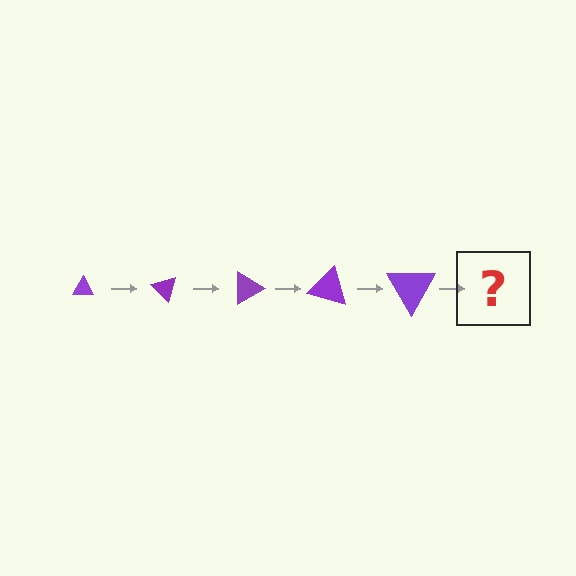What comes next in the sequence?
The next element should be a triangle, larger than the previous one and rotated 225 degrees from the start.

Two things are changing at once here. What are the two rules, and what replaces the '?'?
The two rules are that the triangle grows larger each step and it rotates 45 degrees each step. The '?' should be a triangle, larger than the previous one and rotated 225 degrees from the start.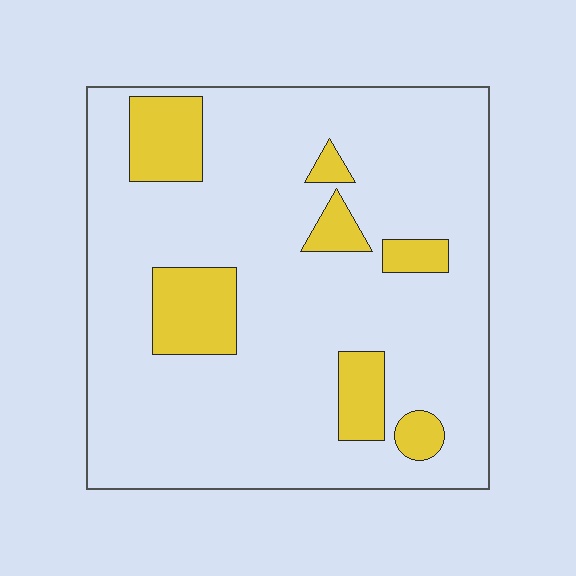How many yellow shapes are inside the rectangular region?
7.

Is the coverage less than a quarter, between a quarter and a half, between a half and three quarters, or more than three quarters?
Less than a quarter.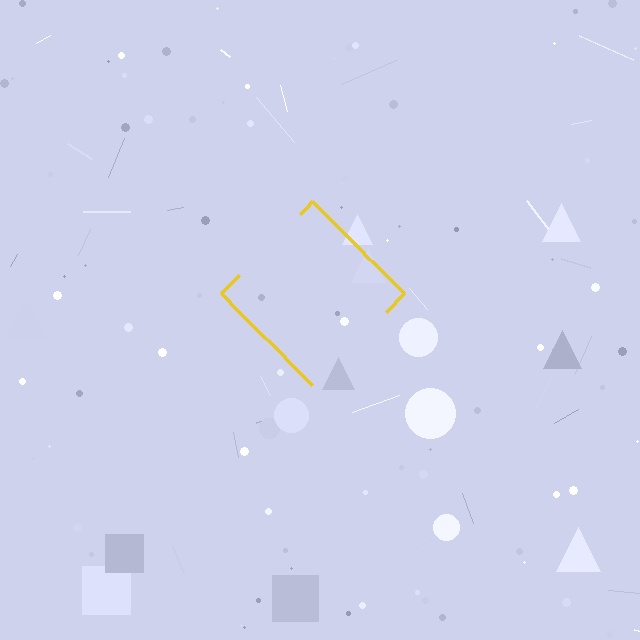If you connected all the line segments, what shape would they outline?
They would outline a diamond.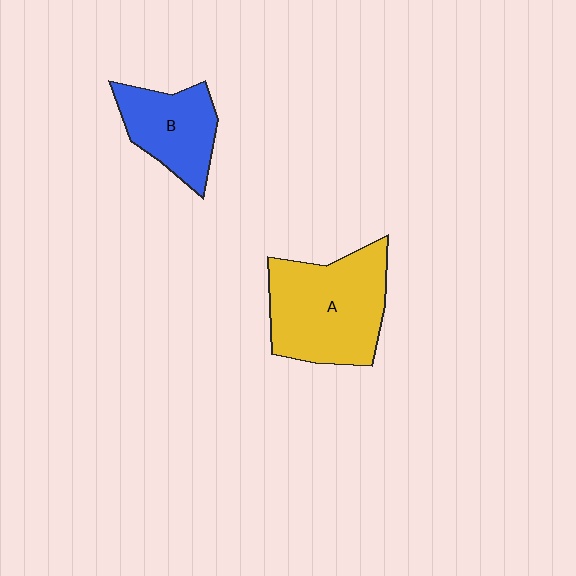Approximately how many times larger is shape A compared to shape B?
Approximately 1.6 times.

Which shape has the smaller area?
Shape B (blue).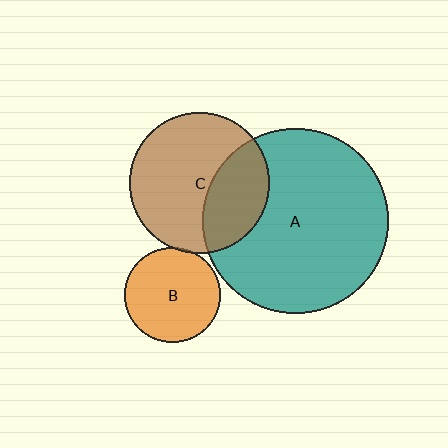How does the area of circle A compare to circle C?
Approximately 1.8 times.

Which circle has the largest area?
Circle A (teal).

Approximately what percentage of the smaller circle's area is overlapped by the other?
Approximately 5%.